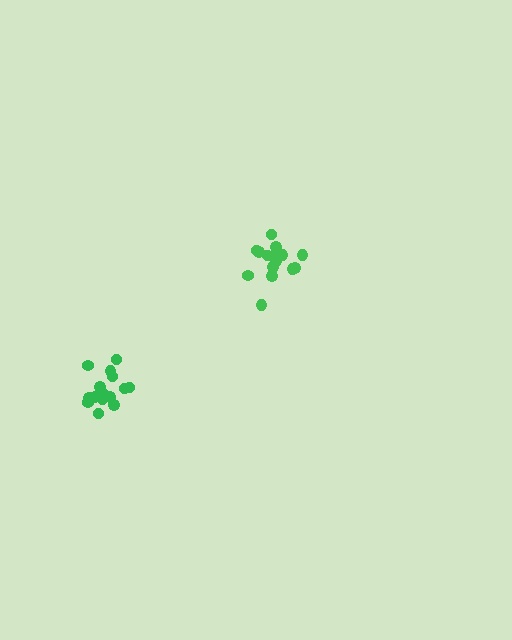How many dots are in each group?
Group 1: 17 dots, Group 2: 16 dots (33 total).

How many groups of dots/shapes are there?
There are 2 groups.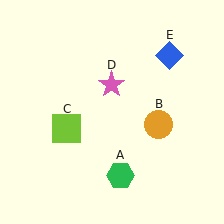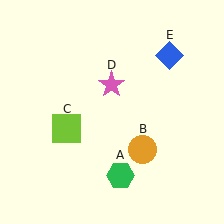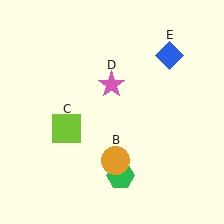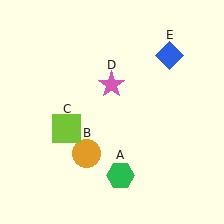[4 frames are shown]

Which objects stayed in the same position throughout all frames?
Green hexagon (object A) and lime square (object C) and pink star (object D) and blue diamond (object E) remained stationary.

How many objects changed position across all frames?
1 object changed position: orange circle (object B).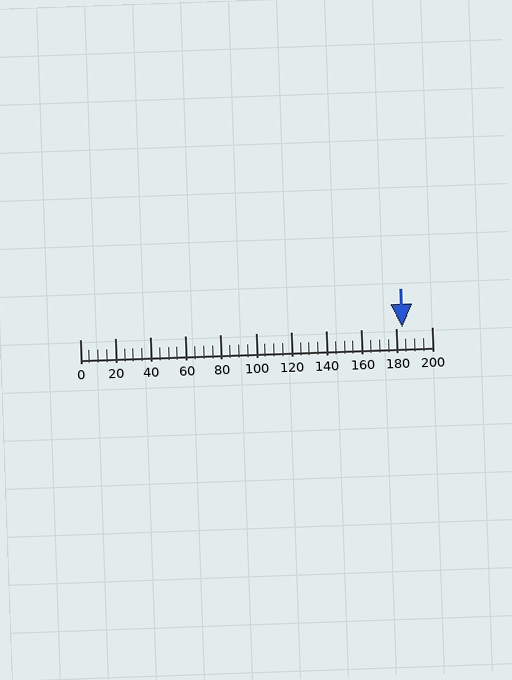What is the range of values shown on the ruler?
The ruler shows values from 0 to 200.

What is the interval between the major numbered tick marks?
The major tick marks are spaced 20 units apart.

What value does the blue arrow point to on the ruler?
The blue arrow points to approximately 183.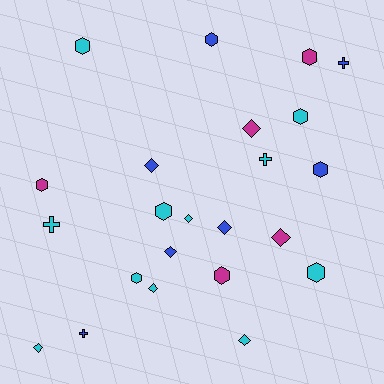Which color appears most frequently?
Cyan, with 11 objects.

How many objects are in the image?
There are 23 objects.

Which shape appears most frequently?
Hexagon, with 10 objects.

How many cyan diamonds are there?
There are 4 cyan diamonds.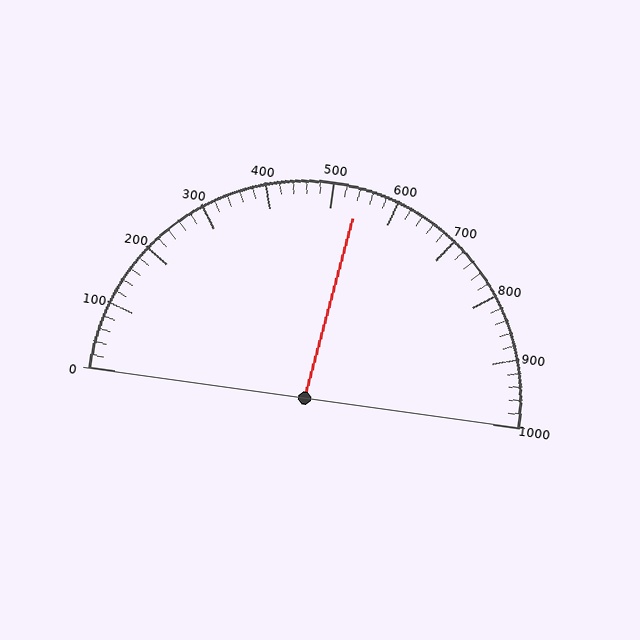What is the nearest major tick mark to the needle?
The nearest major tick mark is 500.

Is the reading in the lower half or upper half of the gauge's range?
The reading is in the upper half of the range (0 to 1000).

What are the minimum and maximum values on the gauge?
The gauge ranges from 0 to 1000.